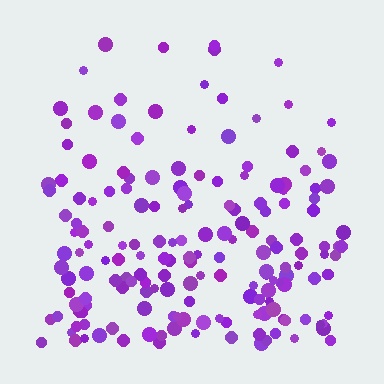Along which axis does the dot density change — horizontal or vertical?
Vertical.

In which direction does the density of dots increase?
From top to bottom, with the bottom side densest.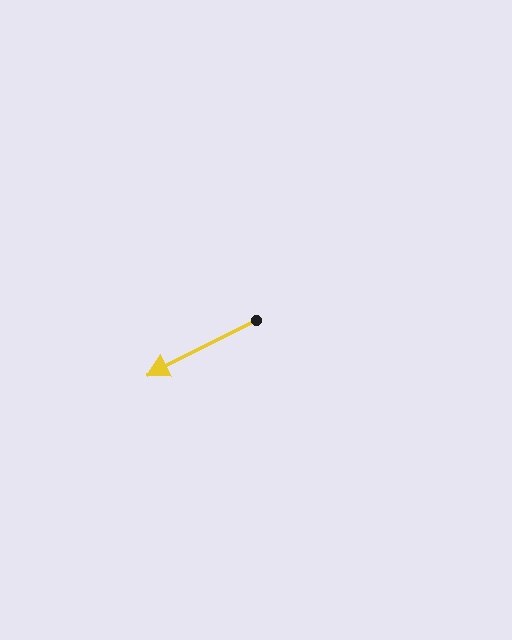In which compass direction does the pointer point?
Southwest.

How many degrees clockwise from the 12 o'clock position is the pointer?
Approximately 243 degrees.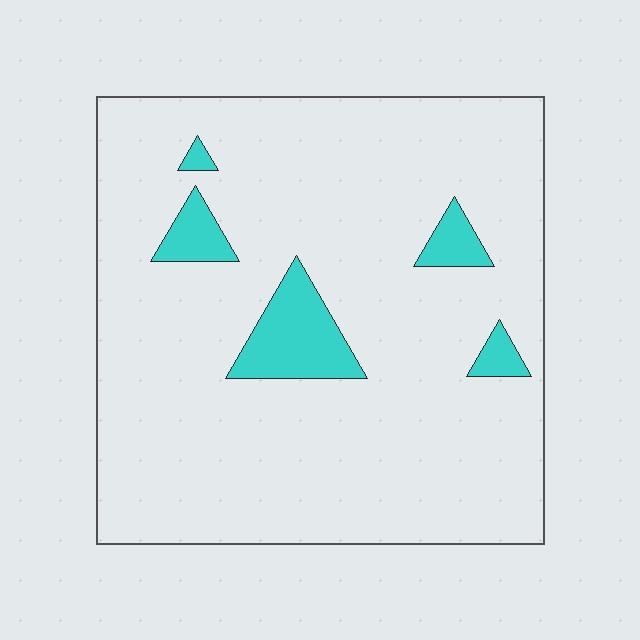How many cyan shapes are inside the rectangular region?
5.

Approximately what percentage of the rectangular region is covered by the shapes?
Approximately 10%.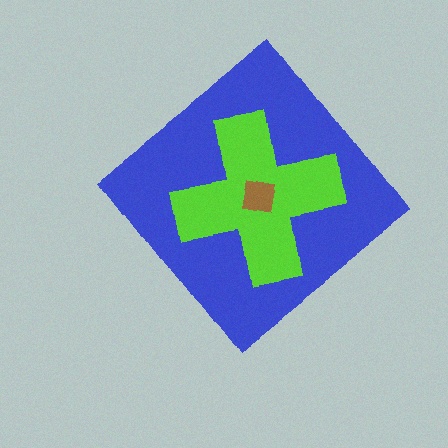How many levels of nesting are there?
3.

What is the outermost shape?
The blue diamond.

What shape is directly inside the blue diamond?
The lime cross.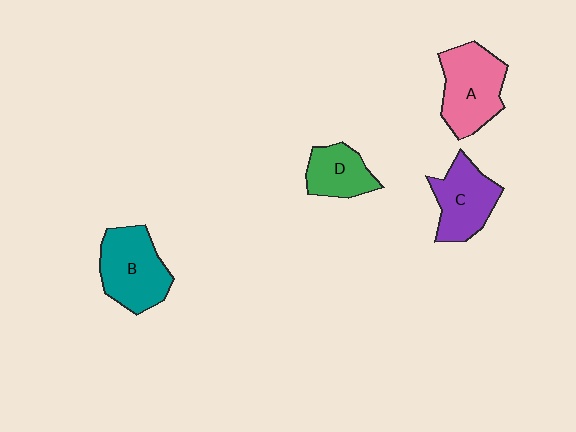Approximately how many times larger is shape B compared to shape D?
Approximately 1.6 times.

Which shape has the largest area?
Shape A (pink).